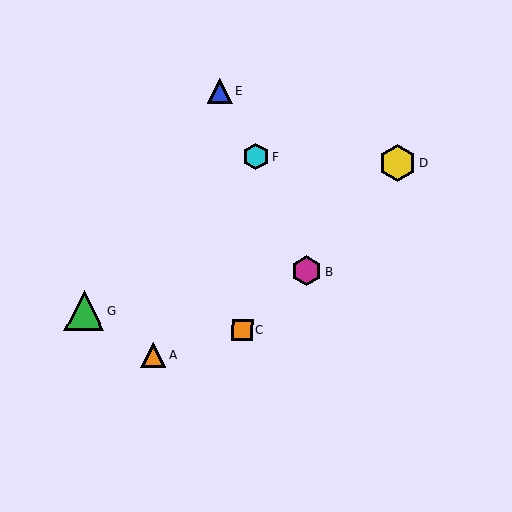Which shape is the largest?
The green triangle (labeled G) is the largest.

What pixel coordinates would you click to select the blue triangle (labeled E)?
Click at (220, 91) to select the blue triangle E.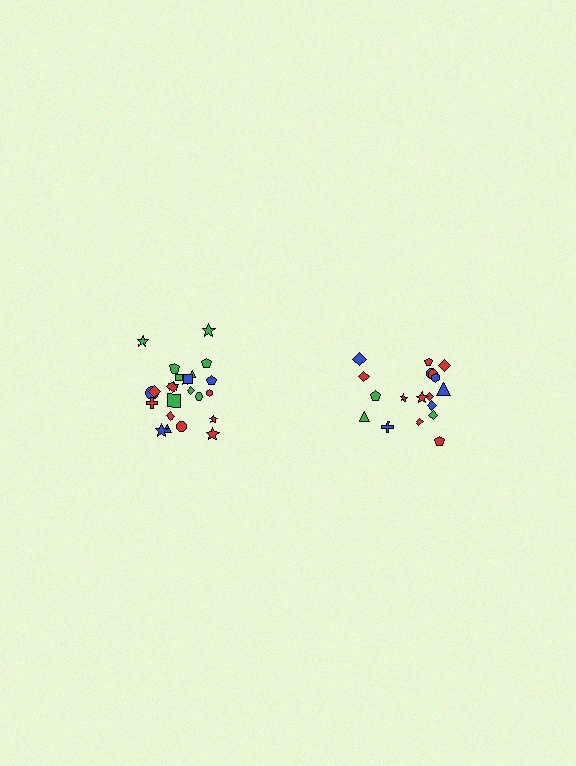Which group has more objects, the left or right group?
The left group.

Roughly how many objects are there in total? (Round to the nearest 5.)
Roughly 45 objects in total.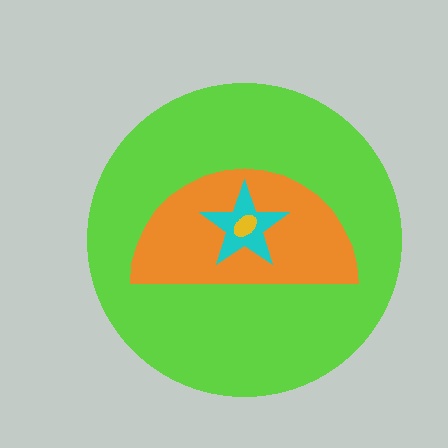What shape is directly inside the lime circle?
The orange semicircle.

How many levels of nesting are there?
4.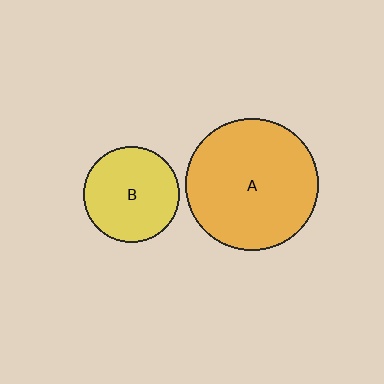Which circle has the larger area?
Circle A (orange).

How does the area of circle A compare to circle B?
Approximately 1.9 times.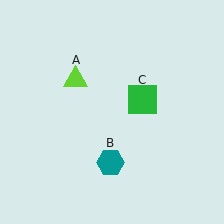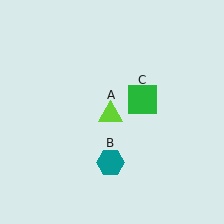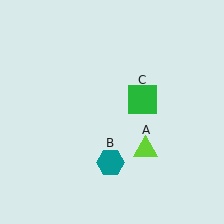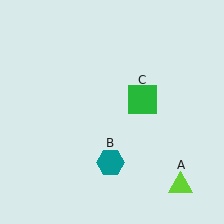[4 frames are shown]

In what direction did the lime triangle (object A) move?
The lime triangle (object A) moved down and to the right.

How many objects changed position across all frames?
1 object changed position: lime triangle (object A).